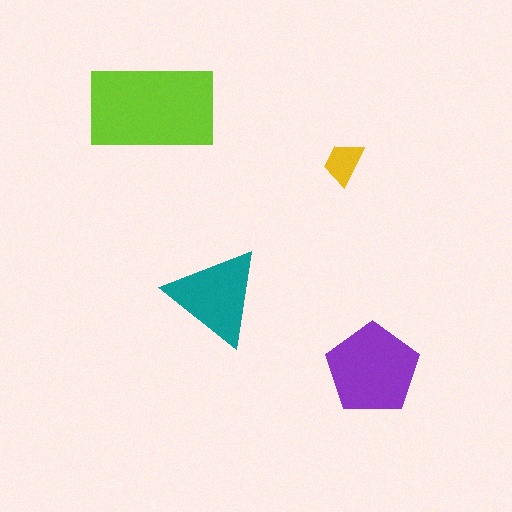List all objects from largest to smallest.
The lime rectangle, the purple pentagon, the teal triangle, the yellow trapezoid.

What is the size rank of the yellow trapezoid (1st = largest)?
4th.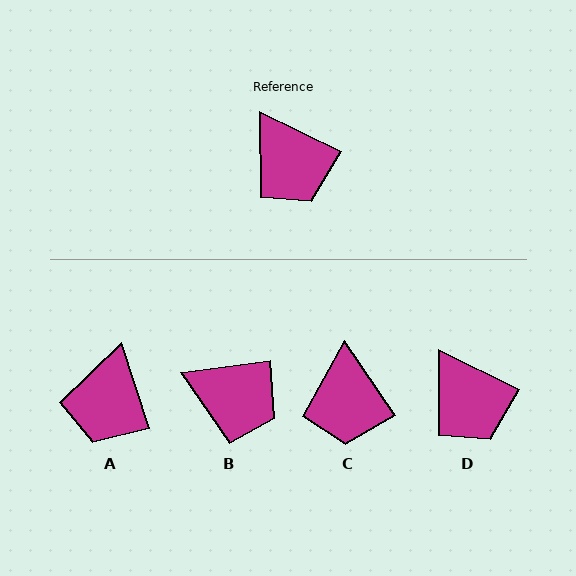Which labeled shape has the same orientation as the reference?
D.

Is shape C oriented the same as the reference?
No, it is off by about 30 degrees.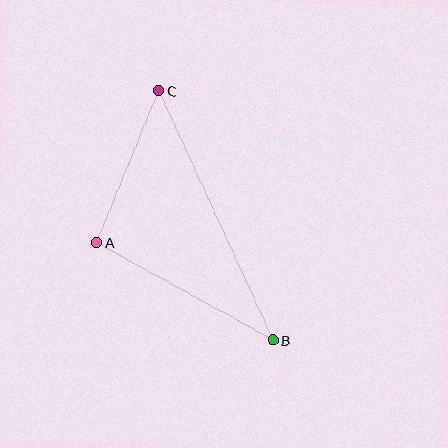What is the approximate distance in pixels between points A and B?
The distance between A and B is approximately 202 pixels.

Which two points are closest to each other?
Points A and C are closest to each other.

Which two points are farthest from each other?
Points B and C are farthest from each other.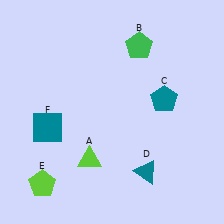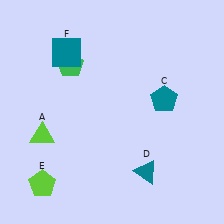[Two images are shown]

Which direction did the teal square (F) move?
The teal square (F) moved up.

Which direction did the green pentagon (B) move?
The green pentagon (B) moved left.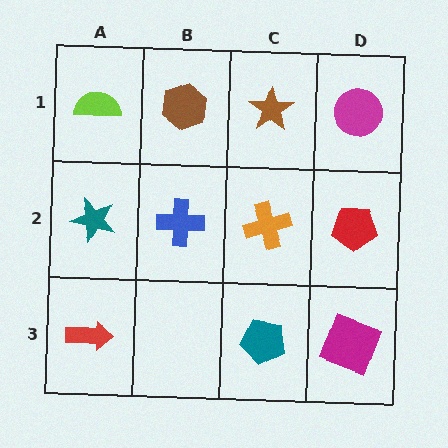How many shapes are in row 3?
3 shapes.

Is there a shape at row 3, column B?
No, that cell is empty.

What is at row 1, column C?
A brown star.